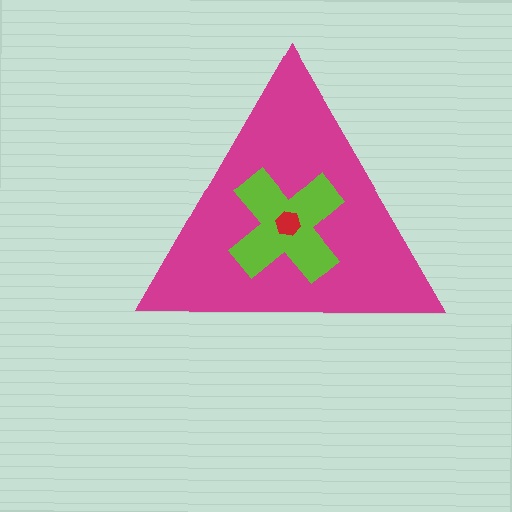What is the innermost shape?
The red hexagon.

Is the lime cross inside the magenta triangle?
Yes.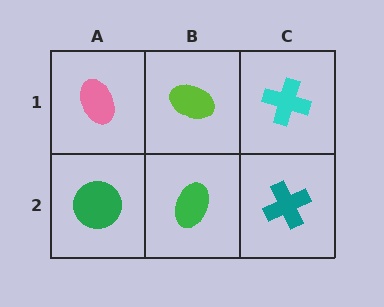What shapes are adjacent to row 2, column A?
A pink ellipse (row 1, column A), a green ellipse (row 2, column B).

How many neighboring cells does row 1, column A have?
2.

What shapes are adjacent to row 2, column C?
A cyan cross (row 1, column C), a green ellipse (row 2, column B).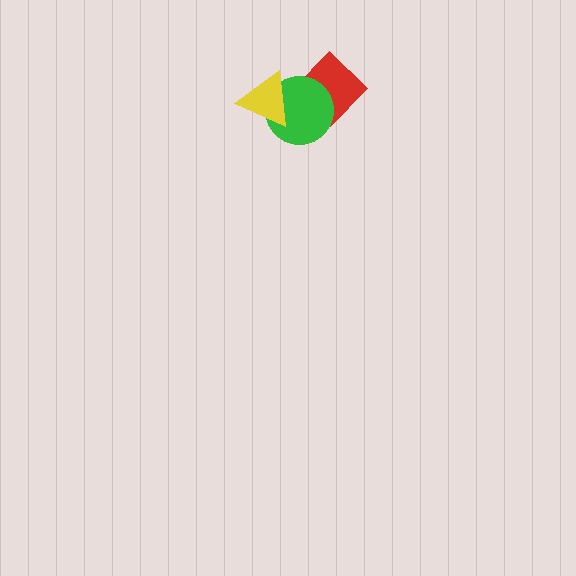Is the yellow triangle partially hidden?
No, no other shape covers it.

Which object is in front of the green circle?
The yellow triangle is in front of the green circle.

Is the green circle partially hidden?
Yes, it is partially covered by another shape.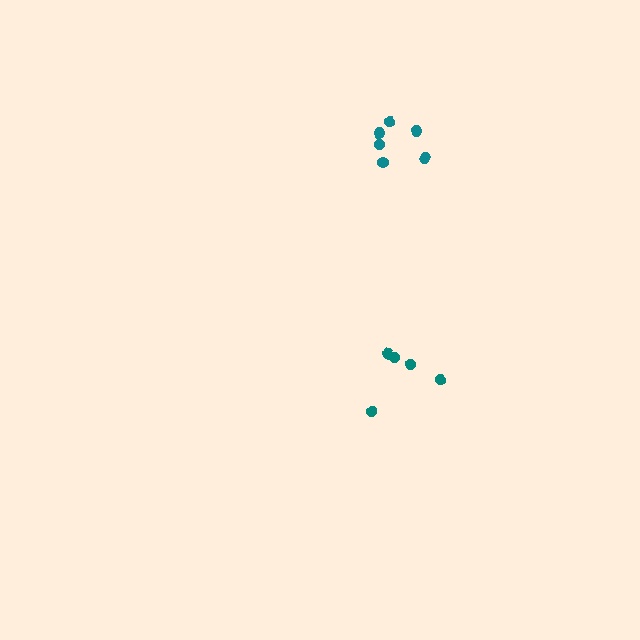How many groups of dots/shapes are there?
There are 2 groups.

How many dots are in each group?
Group 1: 5 dots, Group 2: 6 dots (11 total).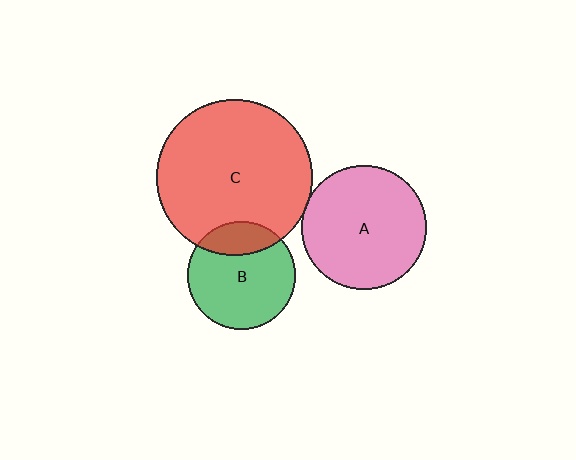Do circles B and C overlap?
Yes.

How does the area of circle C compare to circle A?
Approximately 1.6 times.